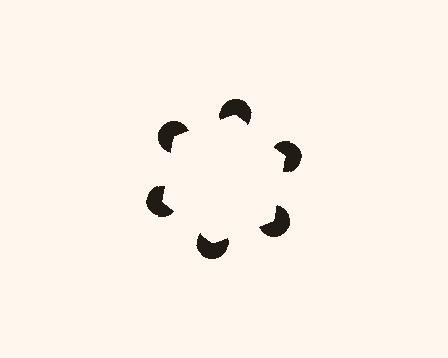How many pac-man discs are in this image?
There are 6 — one at each vertex of the illusory hexagon.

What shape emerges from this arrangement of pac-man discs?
An illusory hexagon — its edges are inferred from the aligned wedge cuts in the pac-man discs, not physically drawn.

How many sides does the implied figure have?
6 sides.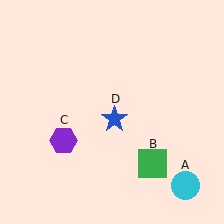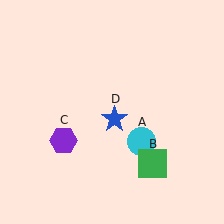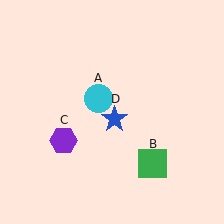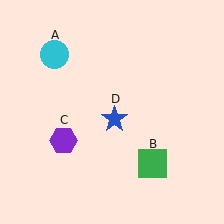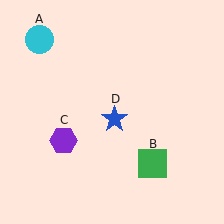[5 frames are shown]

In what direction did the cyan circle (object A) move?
The cyan circle (object A) moved up and to the left.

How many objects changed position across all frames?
1 object changed position: cyan circle (object A).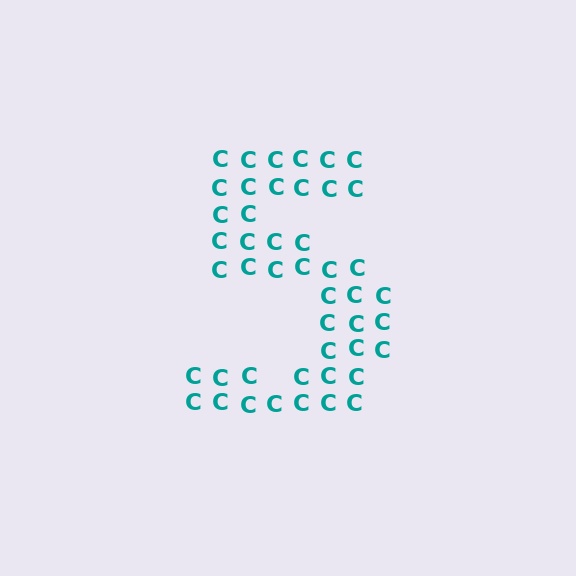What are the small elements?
The small elements are letter C's.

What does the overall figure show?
The overall figure shows the digit 5.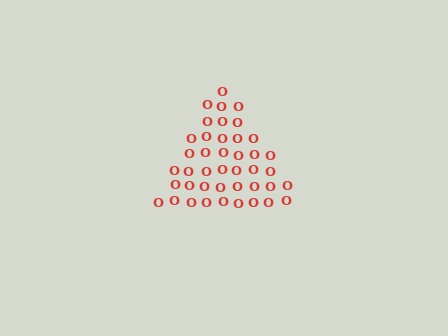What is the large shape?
The large shape is a triangle.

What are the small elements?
The small elements are letter O's.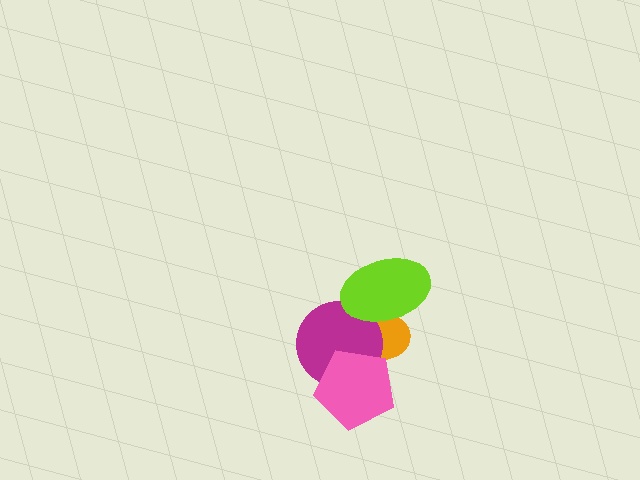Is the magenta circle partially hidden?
Yes, it is partially covered by another shape.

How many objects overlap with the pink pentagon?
2 objects overlap with the pink pentagon.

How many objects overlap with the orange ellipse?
3 objects overlap with the orange ellipse.